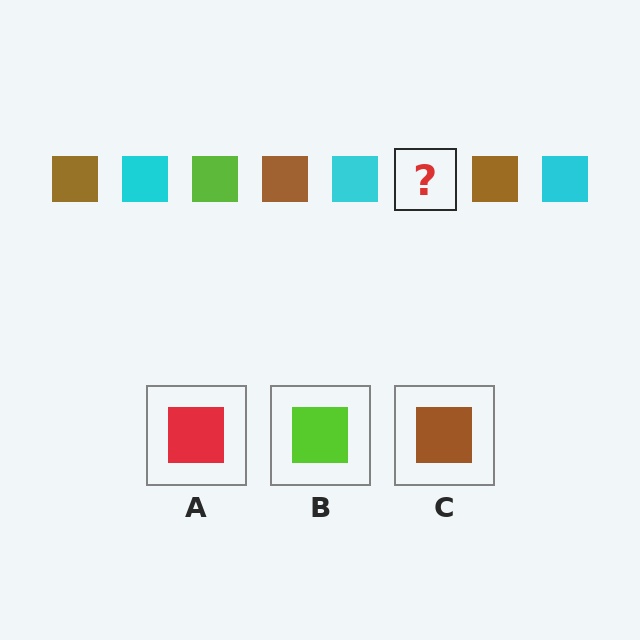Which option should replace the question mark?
Option B.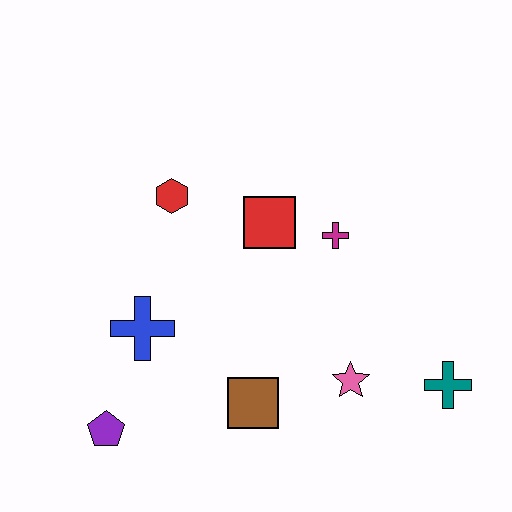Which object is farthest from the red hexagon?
The teal cross is farthest from the red hexagon.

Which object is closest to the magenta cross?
The red square is closest to the magenta cross.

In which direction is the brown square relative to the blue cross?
The brown square is to the right of the blue cross.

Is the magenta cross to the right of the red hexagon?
Yes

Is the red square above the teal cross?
Yes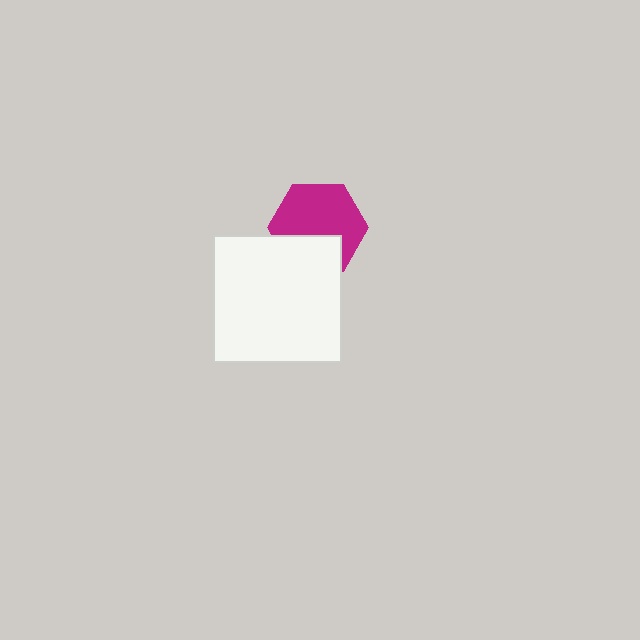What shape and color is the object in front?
The object in front is a white square.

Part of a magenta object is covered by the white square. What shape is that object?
It is a hexagon.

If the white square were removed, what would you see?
You would see the complete magenta hexagon.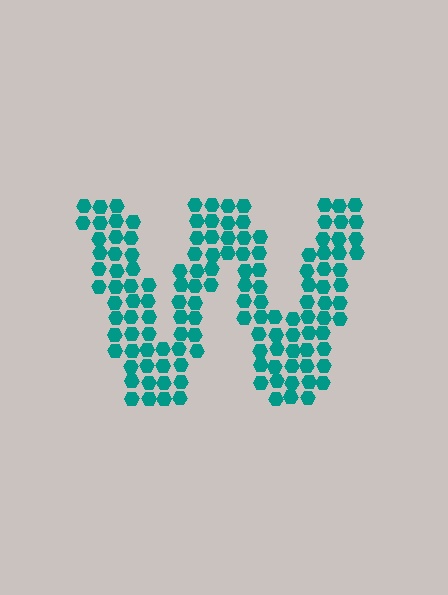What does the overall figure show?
The overall figure shows the letter W.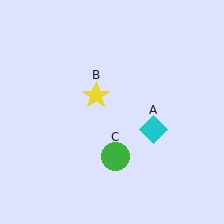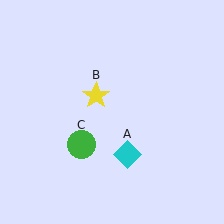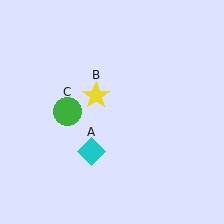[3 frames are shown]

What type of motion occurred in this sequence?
The cyan diamond (object A), green circle (object C) rotated clockwise around the center of the scene.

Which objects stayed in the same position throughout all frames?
Yellow star (object B) remained stationary.